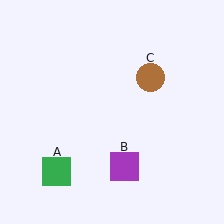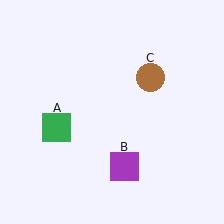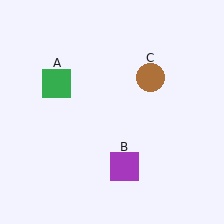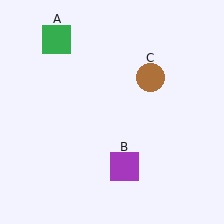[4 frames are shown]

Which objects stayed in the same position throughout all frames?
Purple square (object B) and brown circle (object C) remained stationary.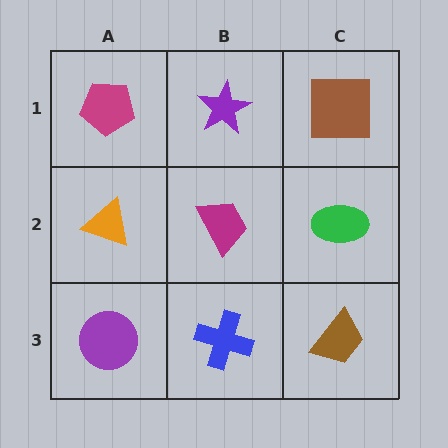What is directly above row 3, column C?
A green ellipse.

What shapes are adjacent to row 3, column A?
An orange triangle (row 2, column A), a blue cross (row 3, column B).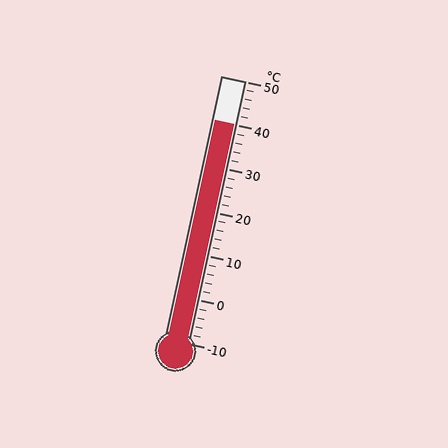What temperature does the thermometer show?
The thermometer shows approximately 40°C.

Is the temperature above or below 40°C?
The temperature is at 40°C.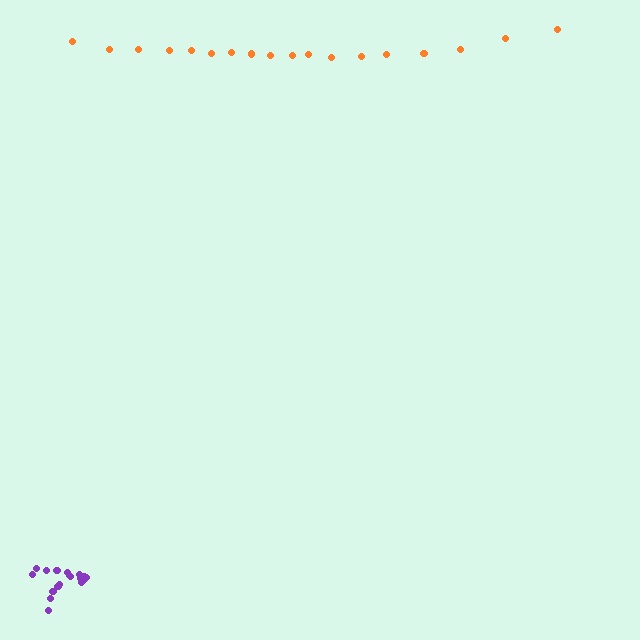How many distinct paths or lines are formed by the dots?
There are 2 distinct paths.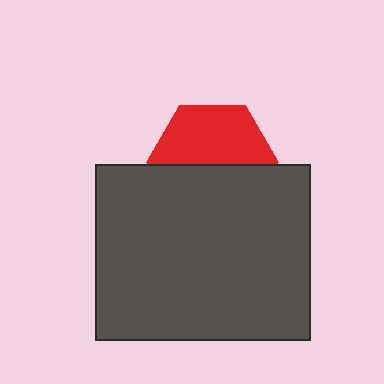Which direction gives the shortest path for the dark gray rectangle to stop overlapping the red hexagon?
Moving down gives the shortest separation.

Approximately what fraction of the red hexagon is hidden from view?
Roughly 49% of the red hexagon is hidden behind the dark gray rectangle.